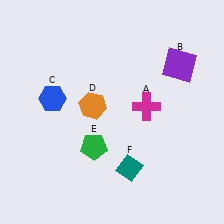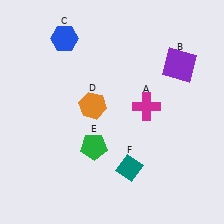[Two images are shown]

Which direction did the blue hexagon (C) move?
The blue hexagon (C) moved up.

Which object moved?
The blue hexagon (C) moved up.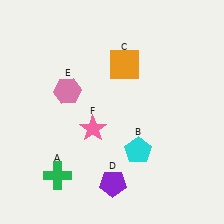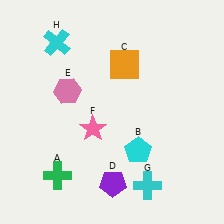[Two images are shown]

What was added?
A cyan cross (G), a cyan cross (H) were added in Image 2.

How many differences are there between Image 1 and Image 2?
There are 2 differences between the two images.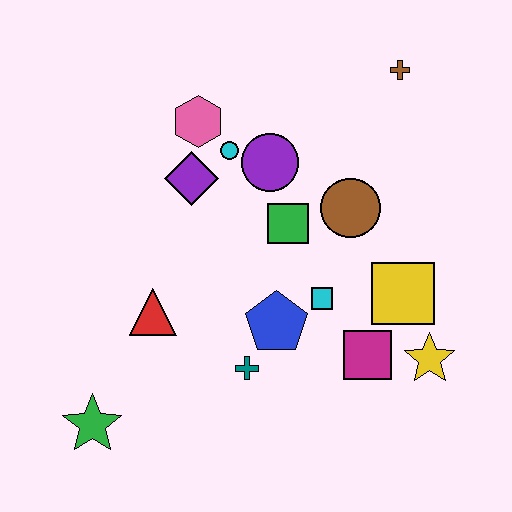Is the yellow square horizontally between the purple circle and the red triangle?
No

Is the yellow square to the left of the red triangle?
No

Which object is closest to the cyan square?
The blue pentagon is closest to the cyan square.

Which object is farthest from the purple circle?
The green star is farthest from the purple circle.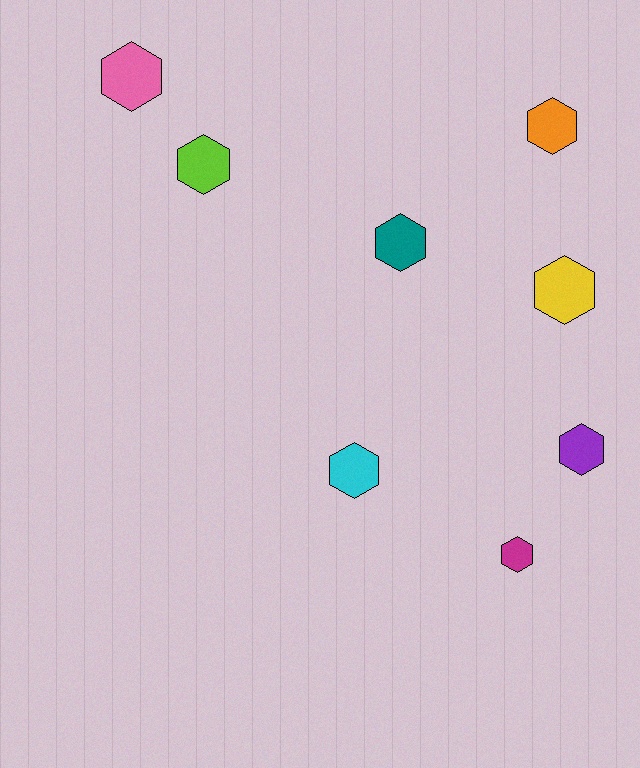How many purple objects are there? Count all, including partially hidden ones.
There is 1 purple object.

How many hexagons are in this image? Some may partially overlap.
There are 8 hexagons.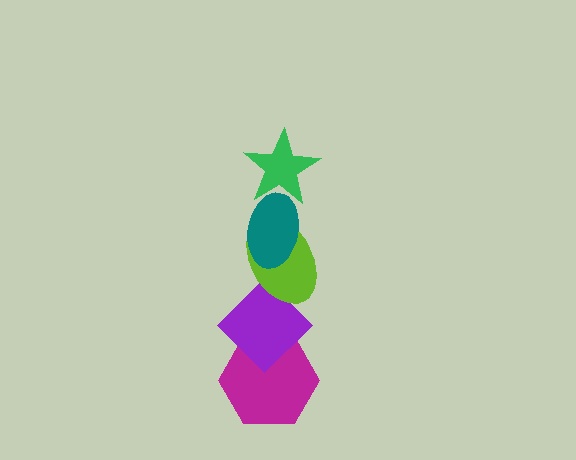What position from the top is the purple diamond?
The purple diamond is 4th from the top.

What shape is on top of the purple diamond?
The lime ellipse is on top of the purple diamond.